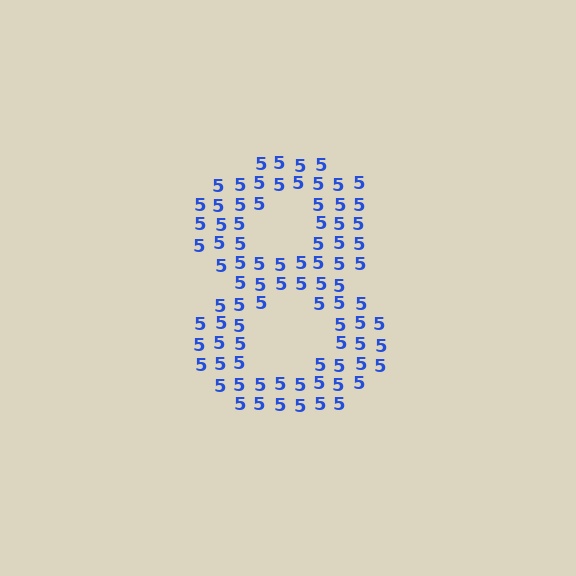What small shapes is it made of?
It is made of small digit 5's.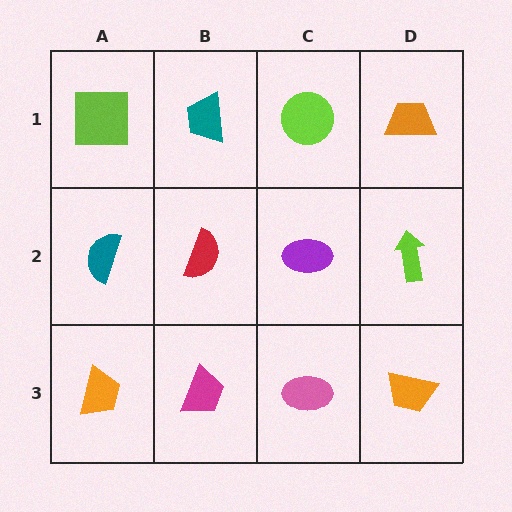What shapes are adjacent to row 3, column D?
A lime arrow (row 2, column D), a pink ellipse (row 3, column C).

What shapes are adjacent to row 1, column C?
A purple ellipse (row 2, column C), a teal trapezoid (row 1, column B), an orange trapezoid (row 1, column D).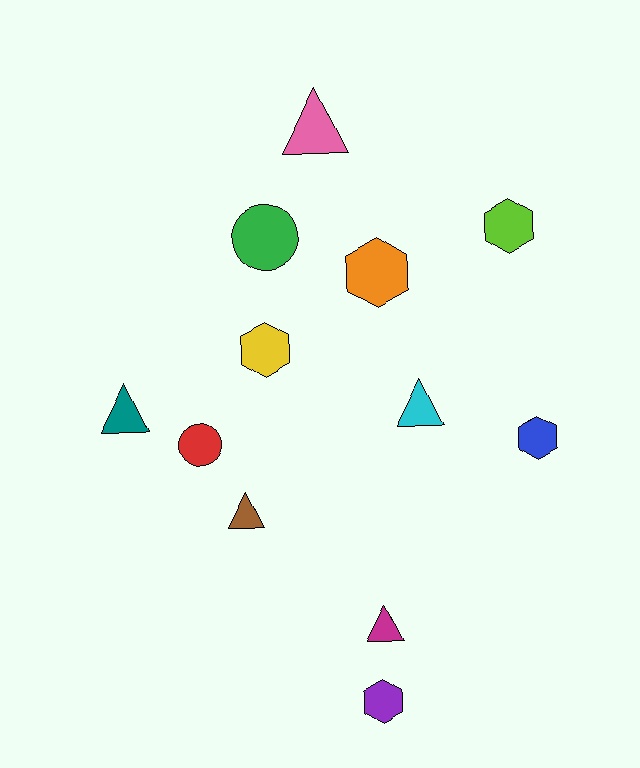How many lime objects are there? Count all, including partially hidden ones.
There is 1 lime object.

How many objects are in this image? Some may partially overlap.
There are 12 objects.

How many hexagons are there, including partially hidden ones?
There are 5 hexagons.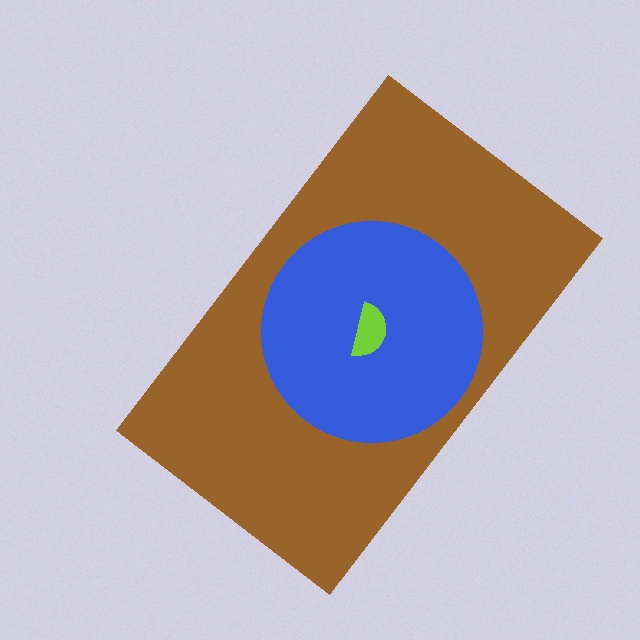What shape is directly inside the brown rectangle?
The blue circle.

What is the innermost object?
The lime semicircle.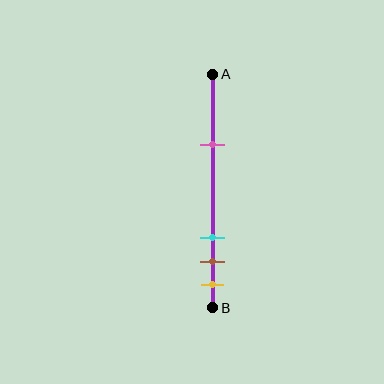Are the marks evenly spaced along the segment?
No, the marks are not evenly spaced.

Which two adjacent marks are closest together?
The brown and yellow marks are the closest adjacent pair.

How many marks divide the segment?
There are 4 marks dividing the segment.